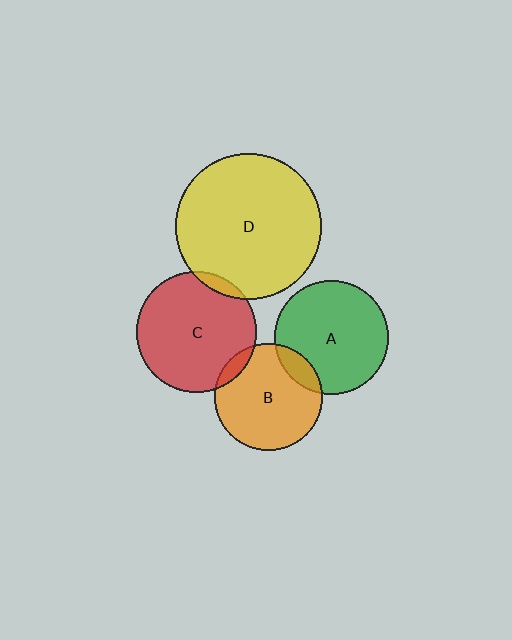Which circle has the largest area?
Circle D (yellow).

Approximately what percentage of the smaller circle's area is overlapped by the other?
Approximately 10%.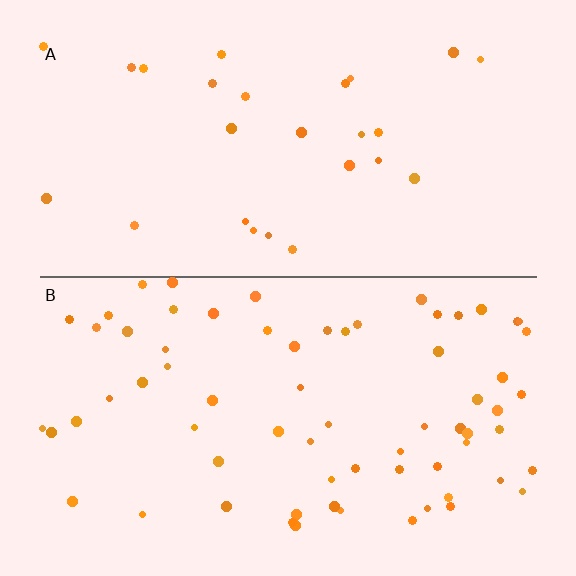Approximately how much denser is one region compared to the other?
Approximately 2.6× — region B over region A.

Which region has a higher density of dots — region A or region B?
B (the bottom).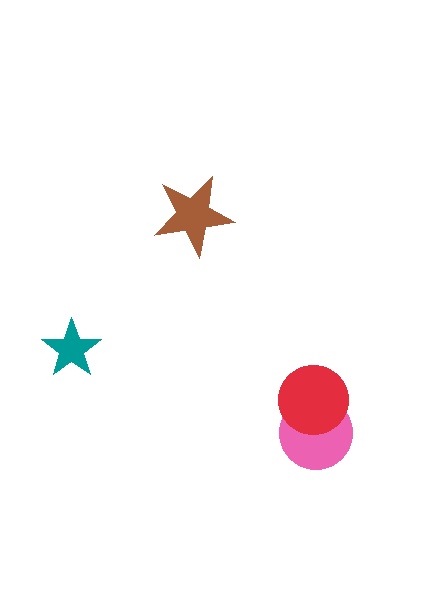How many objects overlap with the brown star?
0 objects overlap with the brown star.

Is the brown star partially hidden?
No, no other shape covers it.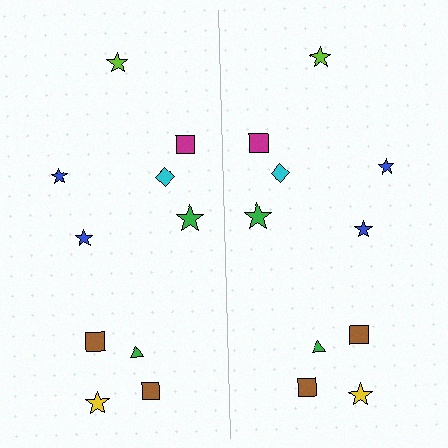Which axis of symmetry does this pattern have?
The pattern has a vertical axis of symmetry running through the center of the image.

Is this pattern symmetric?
Yes, this pattern has bilateral (reflection) symmetry.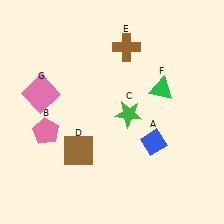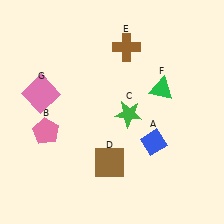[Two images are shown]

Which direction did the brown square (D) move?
The brown square (D) moved right.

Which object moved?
The brown square (D) moved right.